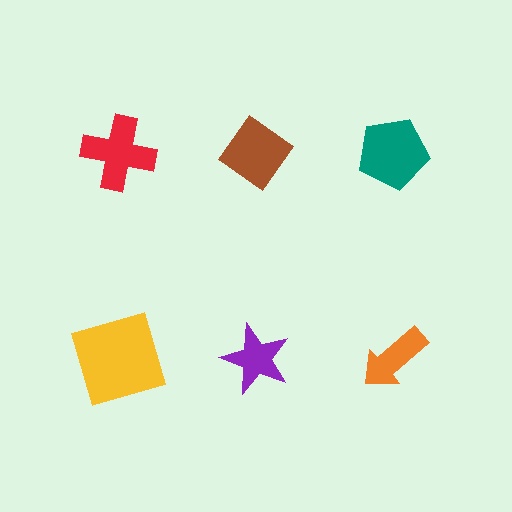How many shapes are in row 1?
3 shapes.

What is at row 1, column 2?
A brown diamond.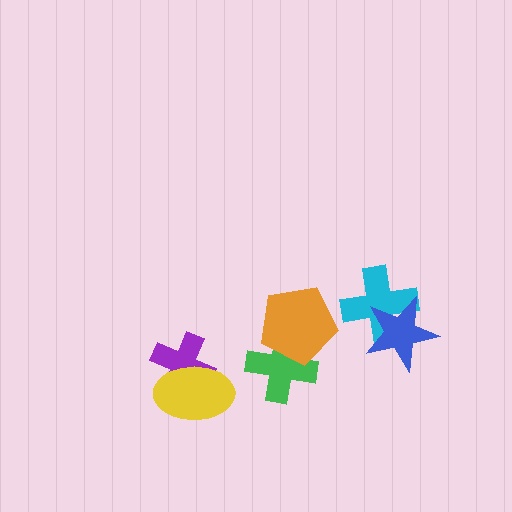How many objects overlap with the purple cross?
1 object overlaps with the purple cross.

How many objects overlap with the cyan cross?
1 object overlaps with the cyan cross.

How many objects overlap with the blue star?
1 object overlaps with the blue star.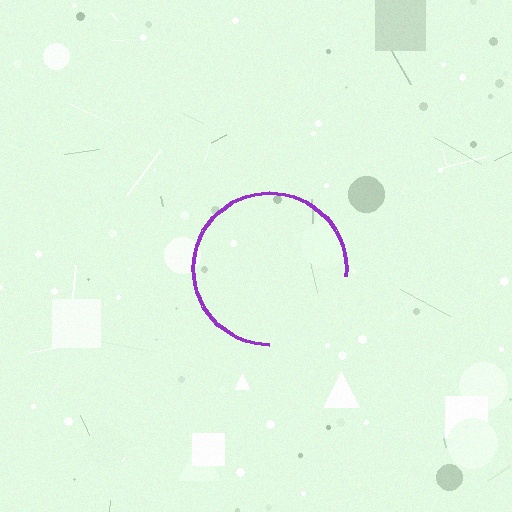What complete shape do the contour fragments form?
The contour fragments form a circle.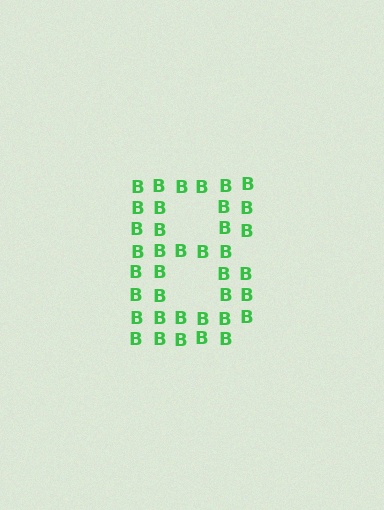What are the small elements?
The small elements are letter B's.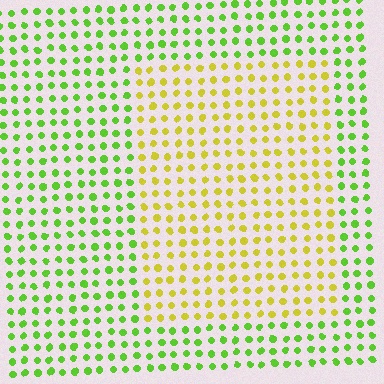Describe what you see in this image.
The image is filled with small lime elements in a uniform arrangement. A rectangle-shaped region is visible where the elements are tinted to a slightly different hue, forming a subtle color boundary.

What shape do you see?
I see a rectangle.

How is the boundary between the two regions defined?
The boundary is defined purely by a slight shift in hue (about 44 degrees). Spacing, size, and orientation are identical on both sides.